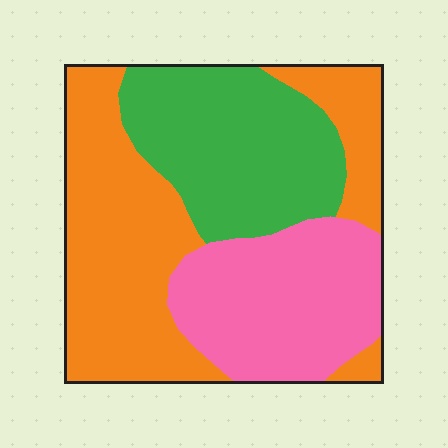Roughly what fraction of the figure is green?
Green covers about 30% of the figure.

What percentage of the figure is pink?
Pink takes up between a sixth and a third of the figure.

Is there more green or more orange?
Orange.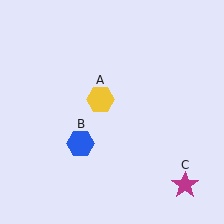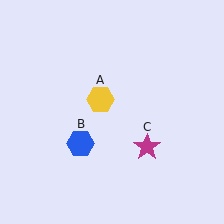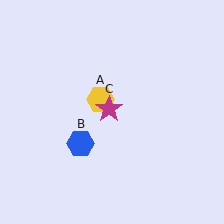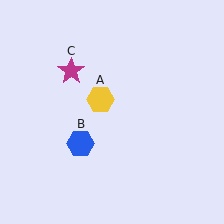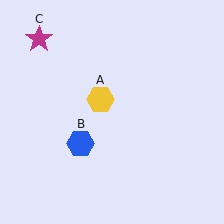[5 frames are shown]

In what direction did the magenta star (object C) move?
The magenta star (object C) moved up and to the left.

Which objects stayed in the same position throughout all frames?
Yellow hexagon (object A) and blue hexagon (object B) remained stationary.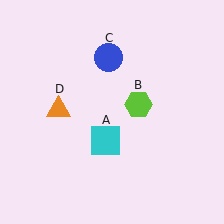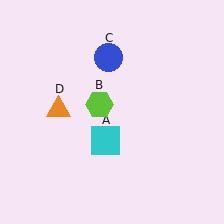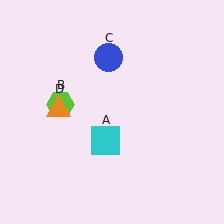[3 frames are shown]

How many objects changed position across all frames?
1 object changed position: lime hexagon (object B).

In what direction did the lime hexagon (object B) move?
The lime hexagon (object B) moved left.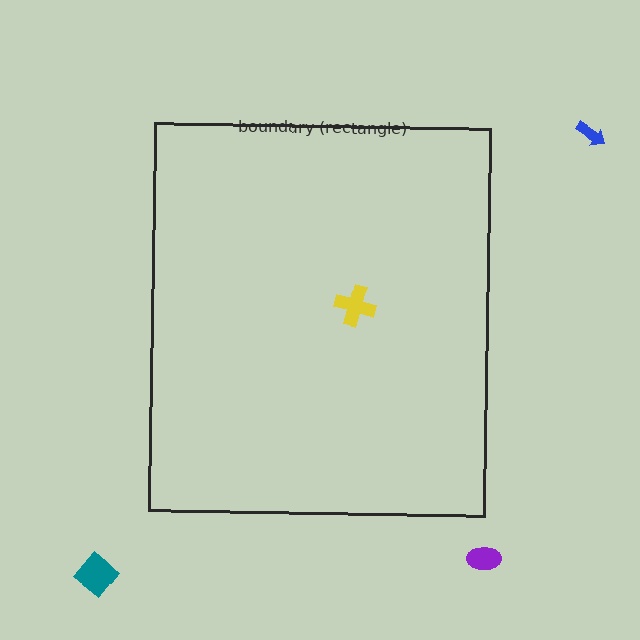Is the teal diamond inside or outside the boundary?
Outside.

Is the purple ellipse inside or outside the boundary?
Outside.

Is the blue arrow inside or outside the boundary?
Outside.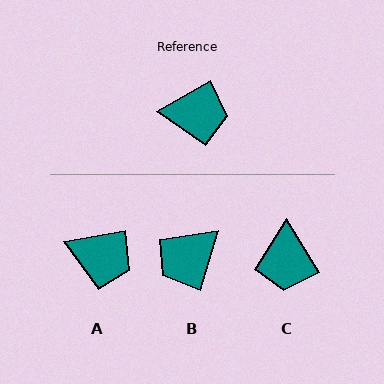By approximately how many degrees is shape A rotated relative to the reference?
Approximately 21 degrees clockwise.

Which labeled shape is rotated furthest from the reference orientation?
B, about 137 degrees away.